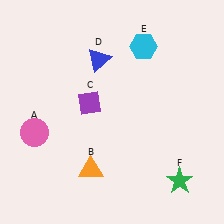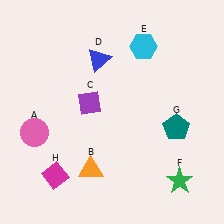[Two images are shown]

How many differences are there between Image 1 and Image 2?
There are 2 differences between the two images.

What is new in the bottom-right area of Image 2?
A teal pentagon (G) was added in the bottom-right area of Image 2.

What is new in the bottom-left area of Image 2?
A magenta diamond (H) was added in the bottom-left area of Image 2.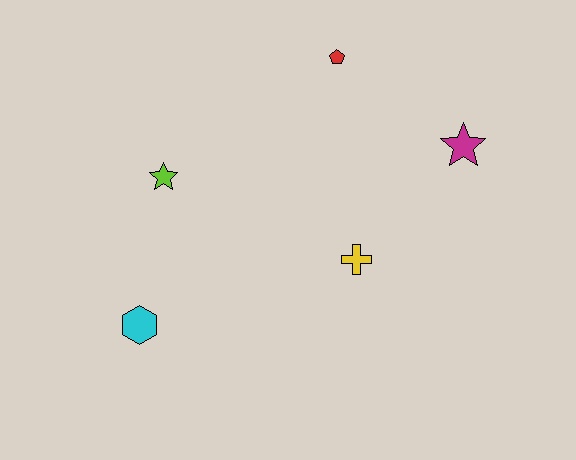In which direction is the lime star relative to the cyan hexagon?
The lime star is above the cyan hexagon.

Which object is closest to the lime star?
The cyan hexagon is closest to the lime star.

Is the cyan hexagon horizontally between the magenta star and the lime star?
No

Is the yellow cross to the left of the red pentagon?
No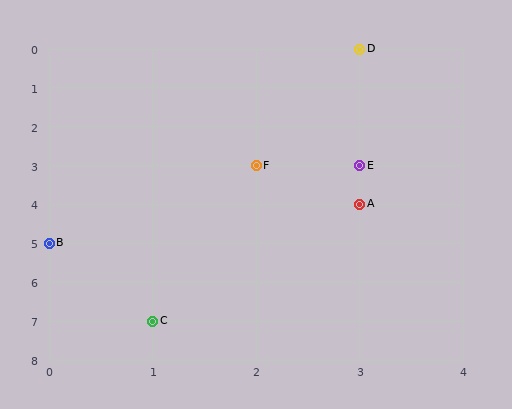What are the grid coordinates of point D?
Point D is at grid coordinates (3, 0).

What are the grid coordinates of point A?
Point A is at grid coordinates (3, 4).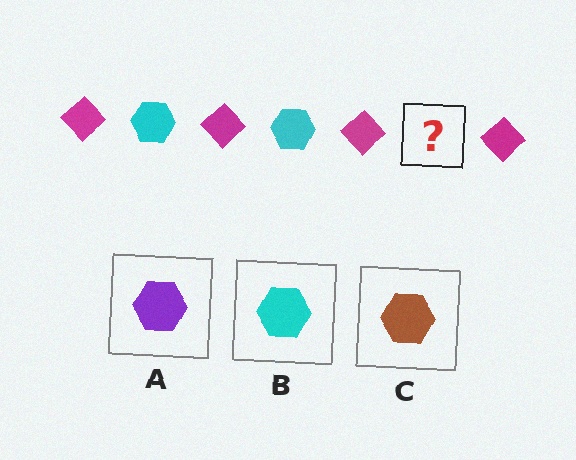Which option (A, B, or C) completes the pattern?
B.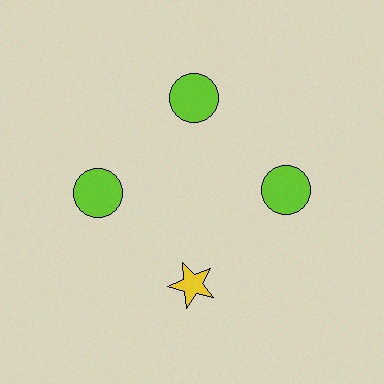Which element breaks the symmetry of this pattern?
The yellow star at roughly the 6 o'clock position breaks the symmetry. All other shapes are lime circles.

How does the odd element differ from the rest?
It differs in both color (yellow instead of lime) and shape (star instead of circle).